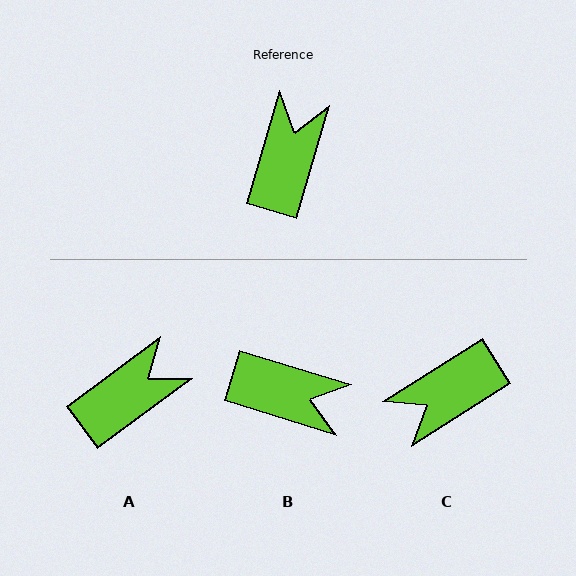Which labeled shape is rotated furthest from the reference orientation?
C, about 139 degrees away.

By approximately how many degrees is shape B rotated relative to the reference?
Approximately 91 degrees clockwise.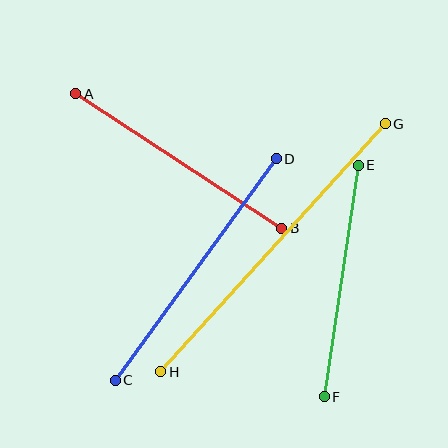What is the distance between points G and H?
The distance is approximately 335 pixels.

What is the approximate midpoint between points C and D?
The midpoint is at approximately (196, 270) pixels.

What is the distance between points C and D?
The distance is approximately 274 pixels.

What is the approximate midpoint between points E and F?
The midpoint is at approximately (341, 281) pixels.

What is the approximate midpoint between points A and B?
The midpoint is at approximately (179, 161) pixels.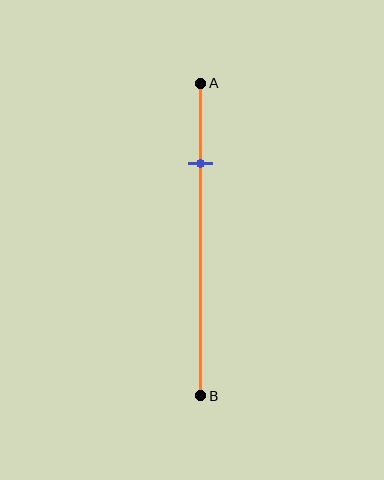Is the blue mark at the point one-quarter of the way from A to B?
Yes, the mark is approximately at the one-quarter point.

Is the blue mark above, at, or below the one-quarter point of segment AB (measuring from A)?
The blue mark is approximately at the one-quarter point of segment AB.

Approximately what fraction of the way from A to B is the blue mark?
The blue mark is approximately 25% of the way from A to B.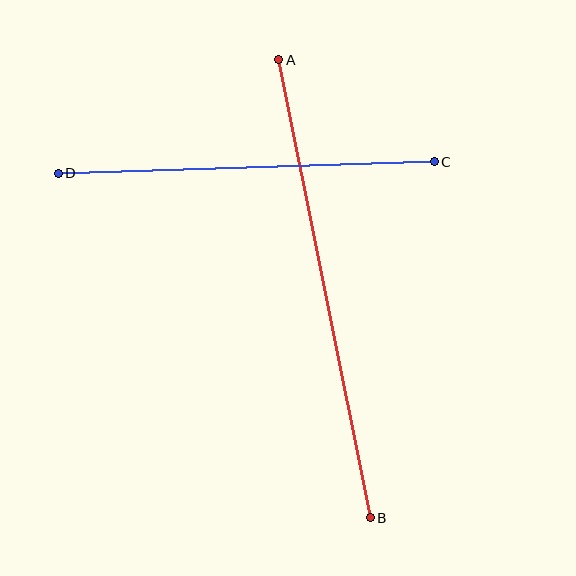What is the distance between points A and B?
The distance is approximately 467 pixels.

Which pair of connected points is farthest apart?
Points A and B are farthest apart.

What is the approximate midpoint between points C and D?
The midpoint is at approximately (246, 167) pixels.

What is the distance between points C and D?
The distance is approximately 376 pixels.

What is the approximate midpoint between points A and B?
The midpoint is at approximately (324, 289) pixels.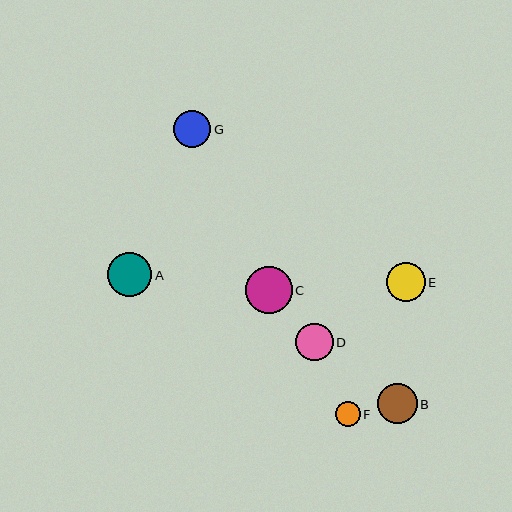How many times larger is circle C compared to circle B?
Circle C is approximately 1.2 times the size of circle B.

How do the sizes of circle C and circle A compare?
Circle C and circle A are approximately the same size.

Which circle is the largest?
Circle C is the largest with a size of approximately 47 pixels.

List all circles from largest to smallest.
From largest to smallest: C, A, B, E, D, G, F.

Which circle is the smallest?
Circle F is the smallest with a size of approximately 24 pixels.